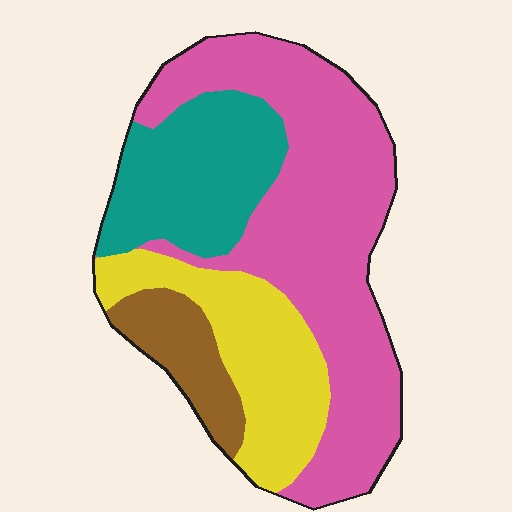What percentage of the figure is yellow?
Yellow takes up about one fifth (1/5) of the figure.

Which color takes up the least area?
Brown, at roughly 10%.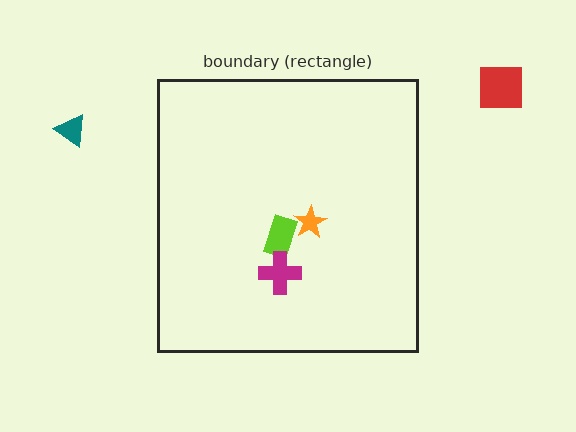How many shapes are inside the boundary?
3 inside, 2 outside.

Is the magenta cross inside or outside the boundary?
Inside.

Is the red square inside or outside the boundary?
Outside.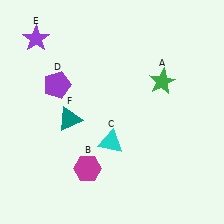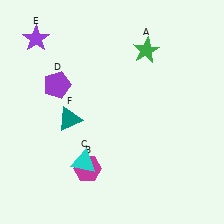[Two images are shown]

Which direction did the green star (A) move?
The green star (A) moved up.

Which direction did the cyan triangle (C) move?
The cyan triangle (C) moved left.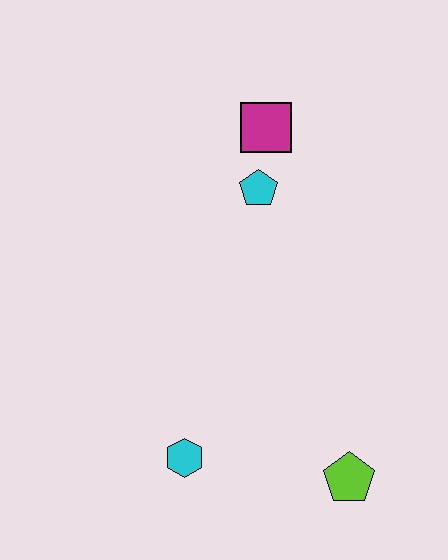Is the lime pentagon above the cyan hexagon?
No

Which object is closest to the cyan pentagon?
The magenta square is closest to the cyan pentagon.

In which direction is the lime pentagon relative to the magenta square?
The lime pentagon is below the magenta square.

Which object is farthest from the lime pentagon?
The magenta square is farthest from the lime pentagon.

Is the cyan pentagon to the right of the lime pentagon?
No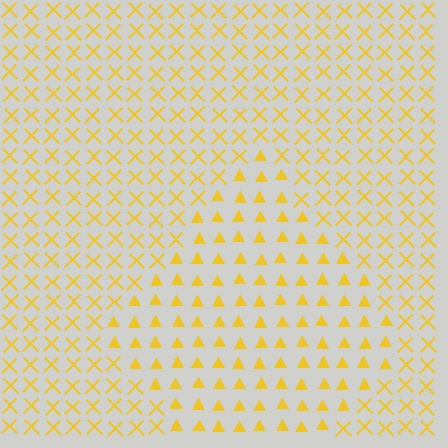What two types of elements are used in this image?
The image uses triangles inside the diamond region and X marks outside it.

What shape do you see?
I see a diamond.